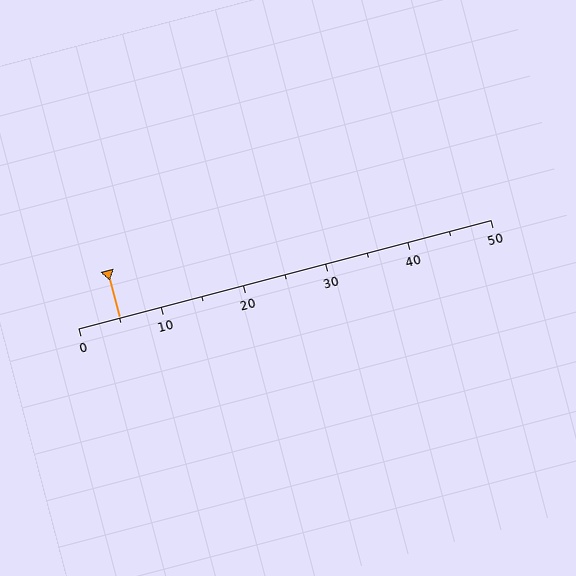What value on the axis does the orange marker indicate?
The marker indicates approximately 5.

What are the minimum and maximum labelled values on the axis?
The axis runs from 0 to 50.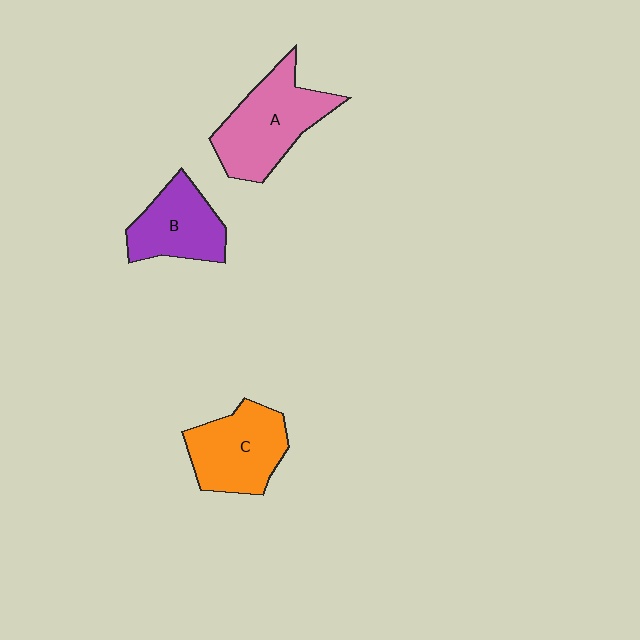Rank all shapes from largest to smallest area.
From largest to smallest: A (pink), C (orange), B (purple).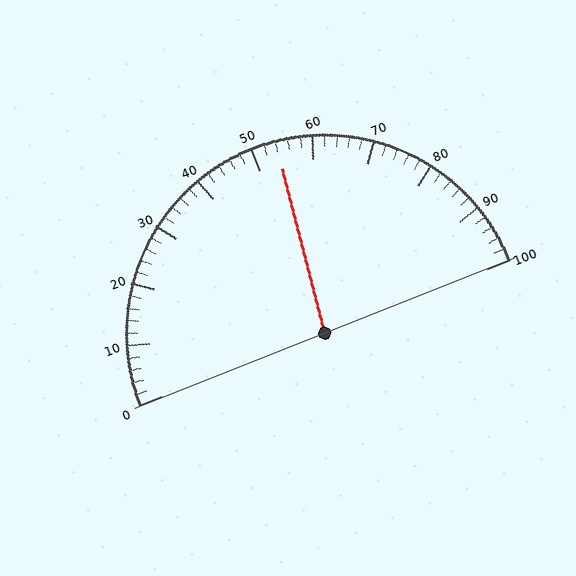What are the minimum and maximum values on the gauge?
The gauge ranges from 0 to 100.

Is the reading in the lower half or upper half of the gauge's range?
The reading is in the upper half of the range (0 to 100).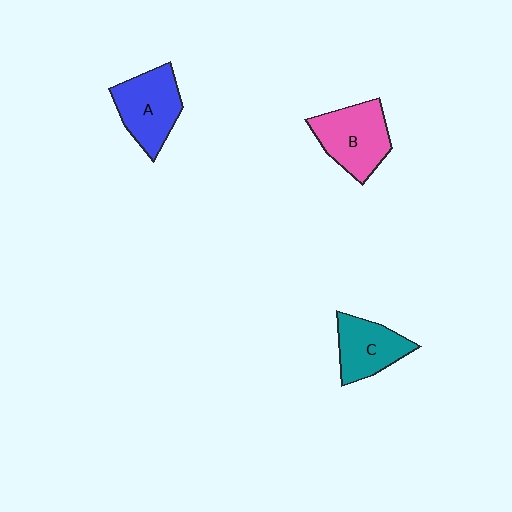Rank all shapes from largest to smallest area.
From largest to smallest: B (pink), A (blue), C (teal).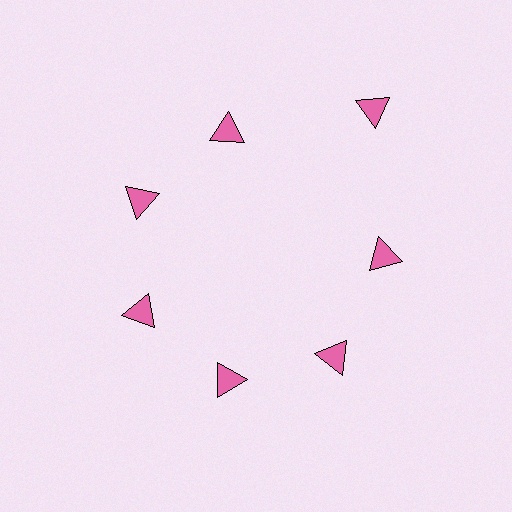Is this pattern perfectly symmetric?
No. The 7 pink triangles are arranged in a ring, but one element near the 1 o'clock position is pushed outward from the center, breaking the 7-fold rotational symmetry.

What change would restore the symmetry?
The symmetry would be restored by moving it inward, back onto the ring so that all 7 triangles sit at equal angles and equal distance from the center.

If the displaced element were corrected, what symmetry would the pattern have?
It would have 7-fold rotational symmetry — the pattern would map onto itself every 51 degrees.